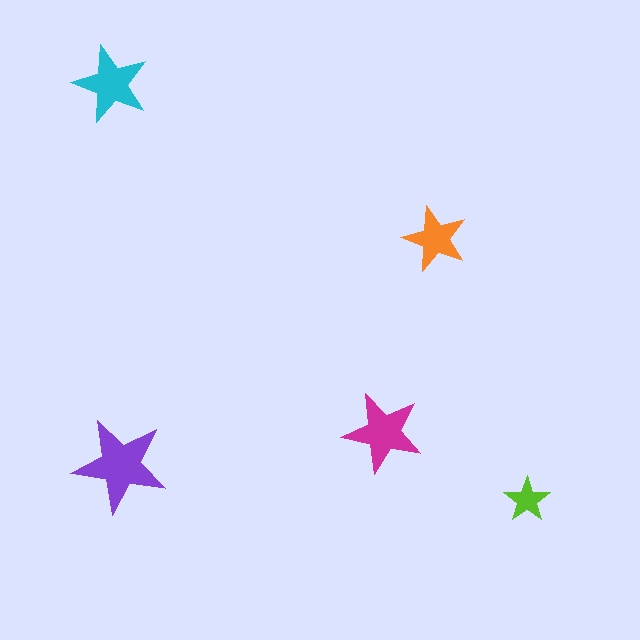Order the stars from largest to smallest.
the purple one, the magenta one, the cyan one, the orange one, the lime one.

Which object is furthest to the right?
The lime star is rightmost.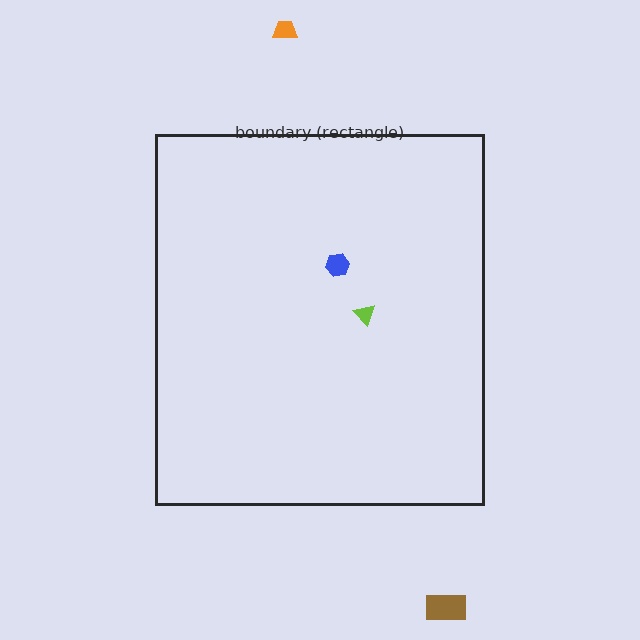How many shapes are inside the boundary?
2 inside, 2 outside.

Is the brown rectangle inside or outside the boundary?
Outside.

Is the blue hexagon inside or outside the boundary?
Inside.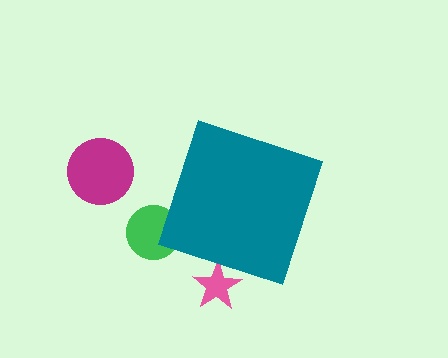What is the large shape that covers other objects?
A teal diamond.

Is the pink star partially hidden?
Yes, the pink star is partially hidden behind the teal diamond.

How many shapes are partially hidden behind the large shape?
2 shapes are partially hidden.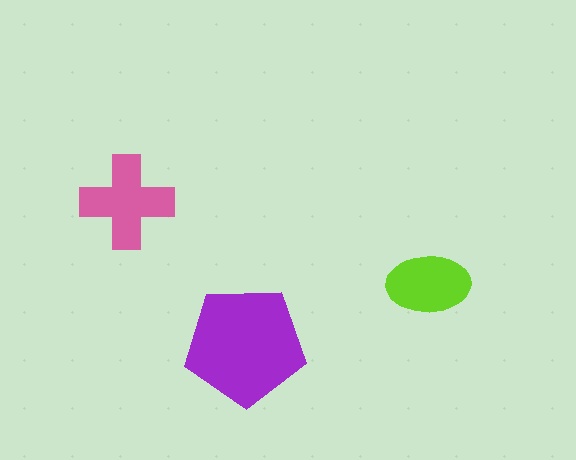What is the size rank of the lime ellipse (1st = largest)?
3rd.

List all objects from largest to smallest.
The purple pentagon, the pink cross, the lime ellipse.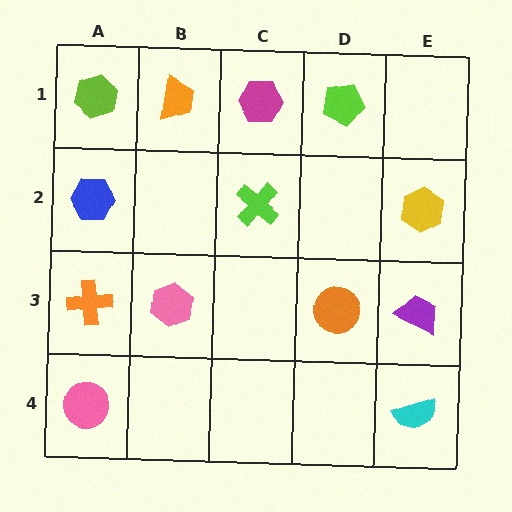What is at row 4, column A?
A pink circle.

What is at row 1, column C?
A magenta hexagon.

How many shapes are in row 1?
4 shapes.